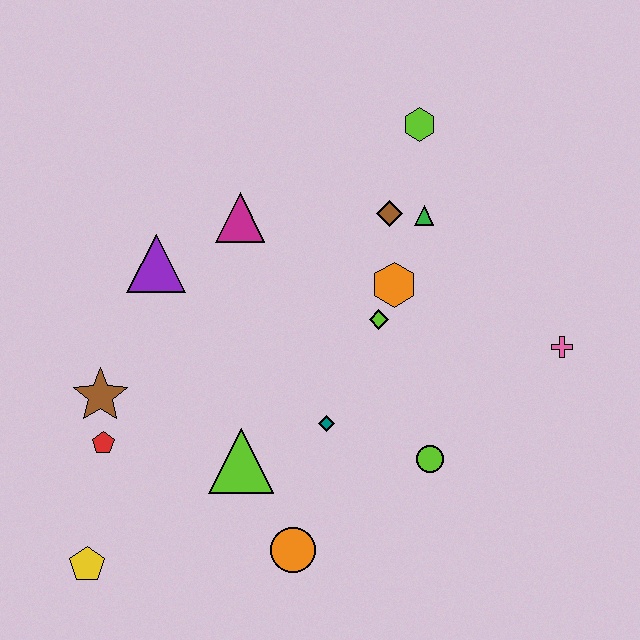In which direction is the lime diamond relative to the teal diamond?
The lime diamond is above the teal diamond.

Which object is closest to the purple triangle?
The magenta triangle is closest to the purple triangle.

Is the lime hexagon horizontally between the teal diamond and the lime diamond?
No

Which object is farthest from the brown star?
The pink cross is farthest from the brown star.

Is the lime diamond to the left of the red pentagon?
No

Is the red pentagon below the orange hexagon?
Yes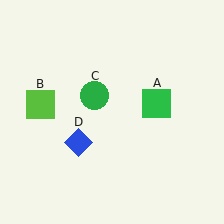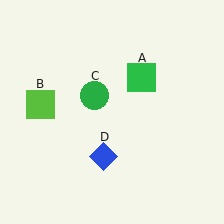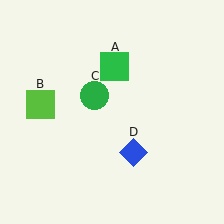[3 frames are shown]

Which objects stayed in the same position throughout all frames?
Lime square (object B) and green circle (object C) remained stationary.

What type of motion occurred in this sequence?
The green square (object A), blue diamond (object D) rotated counterclockwise around the center of the scene.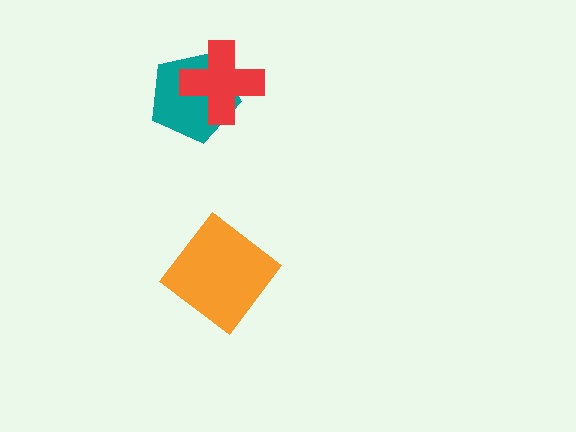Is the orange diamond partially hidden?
No, no other shape covers it.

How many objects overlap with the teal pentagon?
1 object overlaps with the teal pentagon.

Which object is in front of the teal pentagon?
The red cross is in front of the teal pentagon.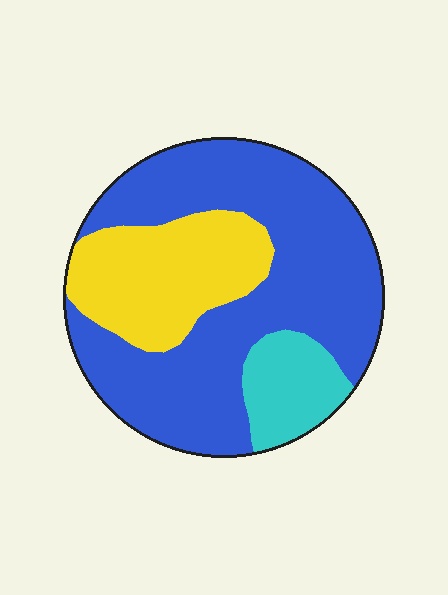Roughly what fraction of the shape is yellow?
Yellow covers 25% of the shape.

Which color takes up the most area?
Blue, at roughly 65%.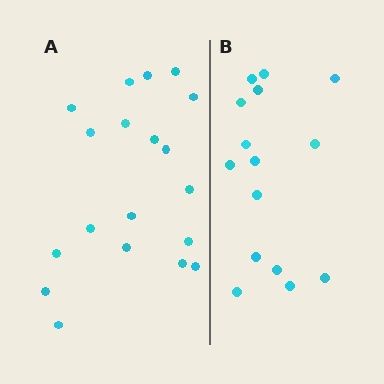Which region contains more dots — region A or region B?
Region A (the left region) has more dots.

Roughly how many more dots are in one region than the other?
Region A has about 4 more dots than region B.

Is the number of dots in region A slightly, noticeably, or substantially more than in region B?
Region A has noticeably more, but not dramatically so. The ratio is roughly 1.3 to 1.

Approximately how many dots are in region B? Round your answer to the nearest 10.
About 20 dots. (The exact count is 15, which rounds to 20.)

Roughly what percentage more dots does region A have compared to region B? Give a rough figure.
About 25% more.